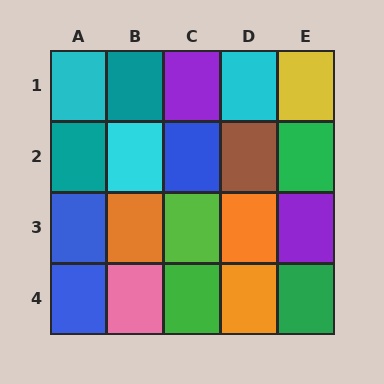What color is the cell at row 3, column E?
Purple.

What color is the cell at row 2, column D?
Brown.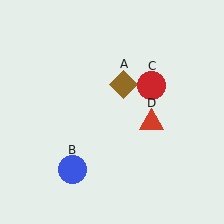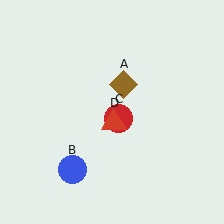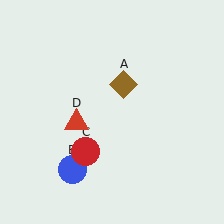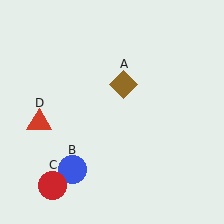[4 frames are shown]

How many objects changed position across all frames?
2 objects changed position: red circle (object C), red triangle (object D).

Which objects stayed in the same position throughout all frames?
Brown diamond (object A) and blue circle (object B) remained stationary.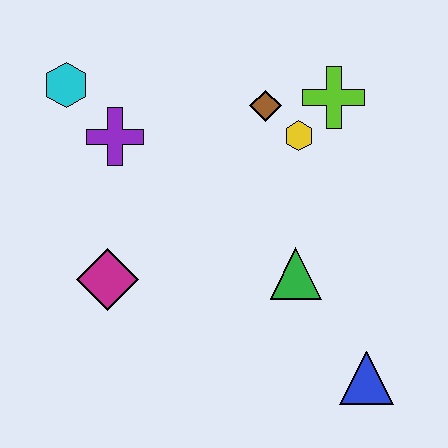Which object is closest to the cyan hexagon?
The purple cross is closest to the cyan hexagon.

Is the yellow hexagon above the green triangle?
Yes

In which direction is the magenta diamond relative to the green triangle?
The magenta diamond is to the left of the green triangle.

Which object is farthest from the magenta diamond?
The lime cross is farthest from the magenta diamond.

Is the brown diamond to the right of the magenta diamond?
Yes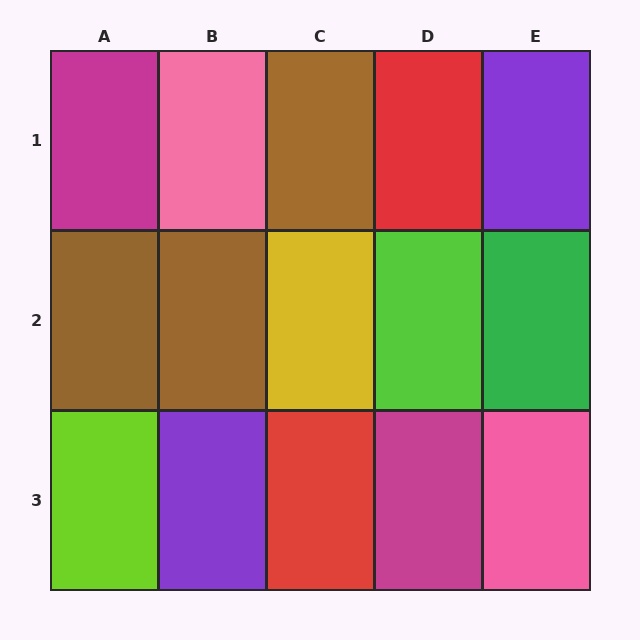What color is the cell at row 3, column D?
Magenta.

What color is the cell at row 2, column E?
Green.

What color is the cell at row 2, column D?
Lime.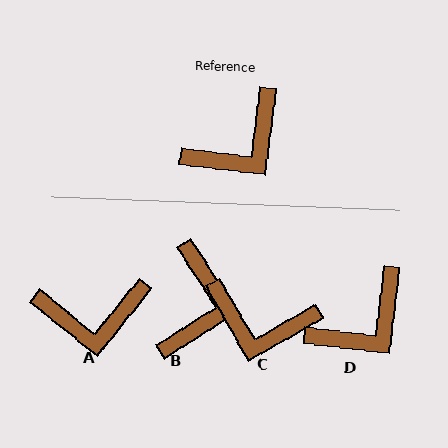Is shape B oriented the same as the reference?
No, it is off by about 40 degrees.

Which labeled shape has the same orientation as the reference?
D.